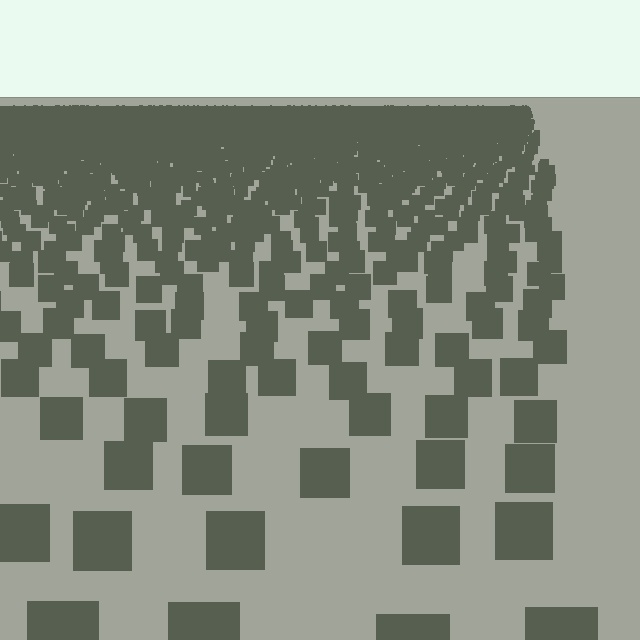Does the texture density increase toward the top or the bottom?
Density increases toward the top.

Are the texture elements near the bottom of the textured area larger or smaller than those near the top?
Larger. Near the bottom, elements are closer to the viewer and appear at a bigger on-screen size.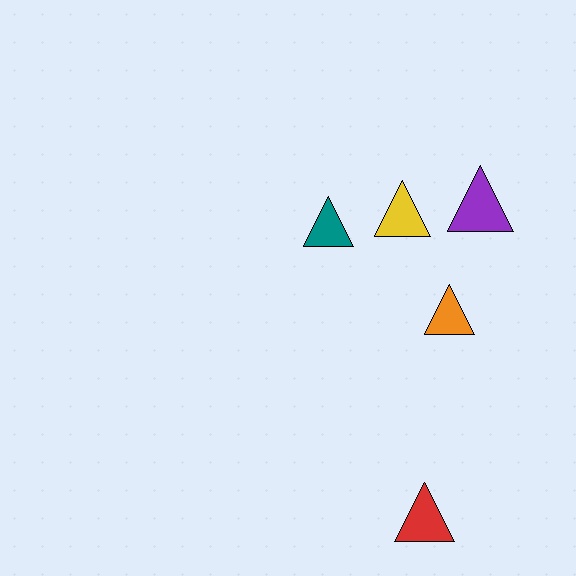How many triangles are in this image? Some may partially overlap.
There are 5 triangles.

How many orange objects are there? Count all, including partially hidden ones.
There is 1 orange object.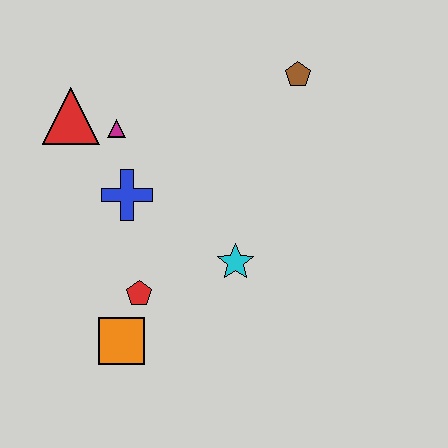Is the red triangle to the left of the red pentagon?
Yes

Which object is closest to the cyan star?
The red pentagon is closest to the cyan star.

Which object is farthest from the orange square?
The brown pentagon is farthest from the orange square.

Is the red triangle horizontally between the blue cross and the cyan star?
No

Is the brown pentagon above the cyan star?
Yes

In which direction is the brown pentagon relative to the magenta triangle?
The brown pentagon is to the right of the magenta triangle.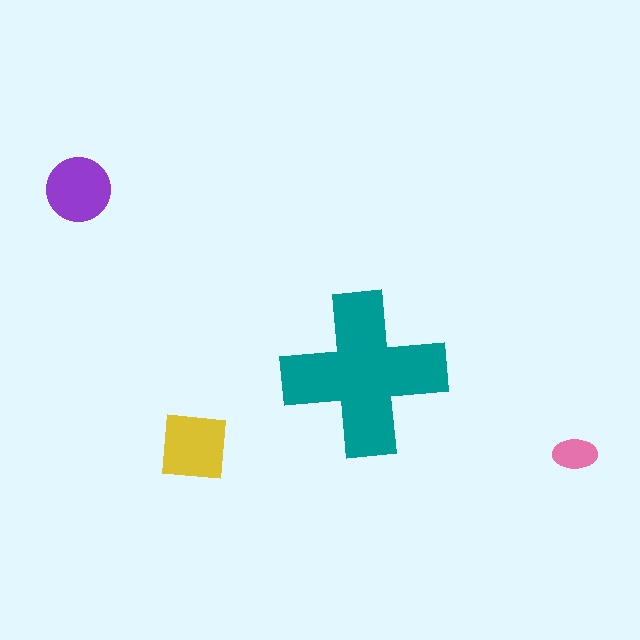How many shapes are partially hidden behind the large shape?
0 shapes are partially hidden.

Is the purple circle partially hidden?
No, the purple circle is fully visible.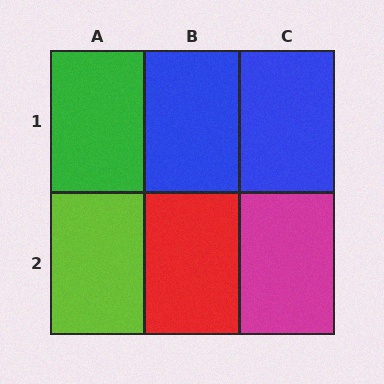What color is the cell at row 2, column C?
Magenta.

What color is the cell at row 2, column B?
Red.